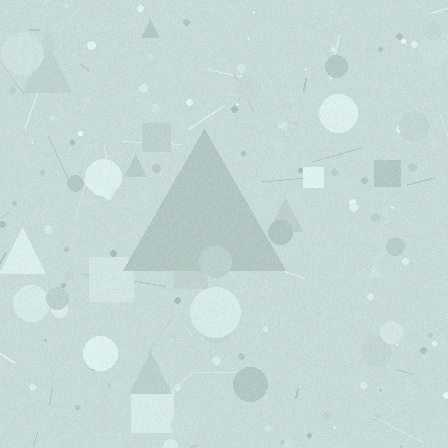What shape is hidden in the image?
A triangle is hidden in the image.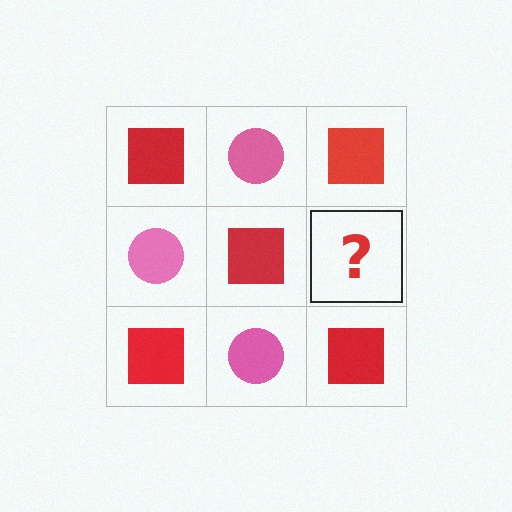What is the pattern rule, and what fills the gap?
The rule is that it alternates red square and pink circle in a checkerboard pattern. The gap should be filled with a pink circle.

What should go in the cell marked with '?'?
The missing cell should contain a pink circle.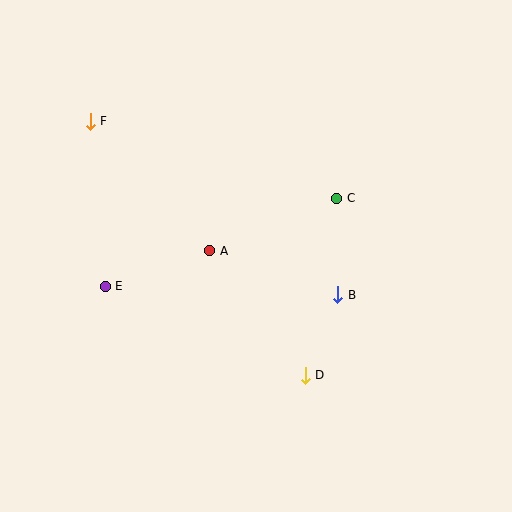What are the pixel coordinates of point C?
Point C is at (337, 198).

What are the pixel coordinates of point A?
Point A is at (210, 251).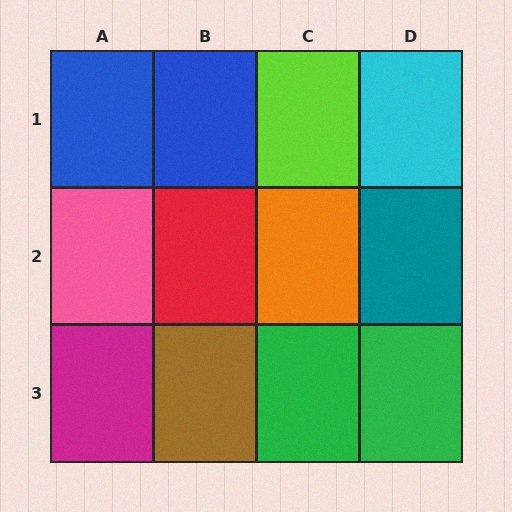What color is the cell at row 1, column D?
Cyan.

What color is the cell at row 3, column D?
Green.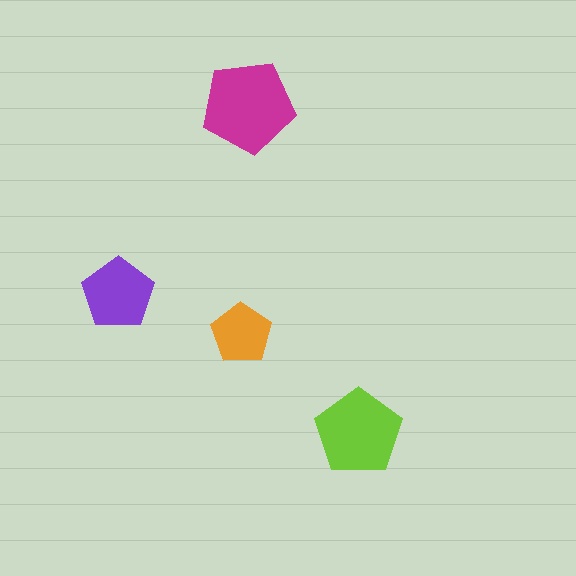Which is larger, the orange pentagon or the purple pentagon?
The purple one.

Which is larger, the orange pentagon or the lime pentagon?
The lime one.